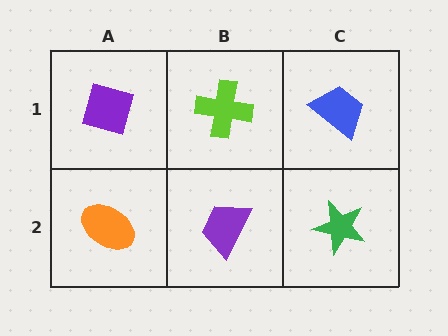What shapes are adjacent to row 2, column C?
A blue trapezoid (row 1, column C), a purple trapezoid (row 2, column B).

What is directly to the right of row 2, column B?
A green star.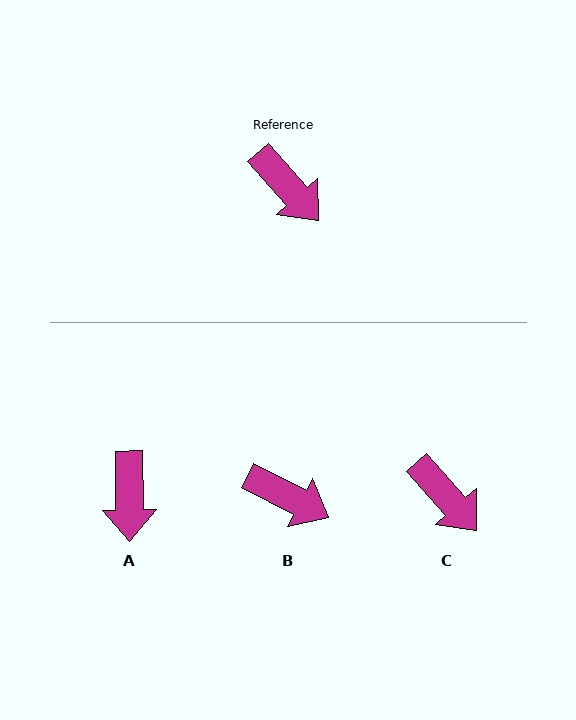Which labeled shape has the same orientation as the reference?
C.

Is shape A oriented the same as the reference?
No, it is off by about 41 degrees.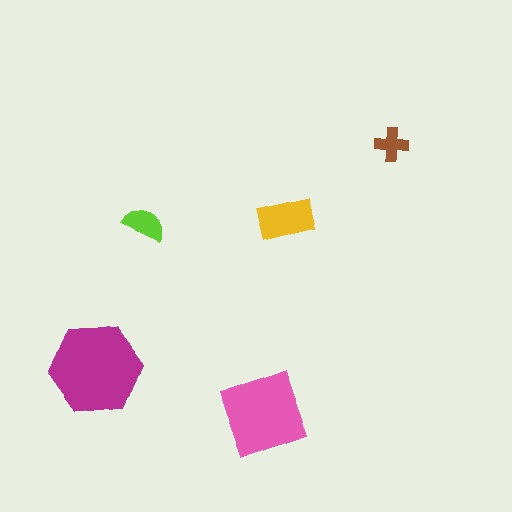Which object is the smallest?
The brown cross.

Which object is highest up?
The brown cross is topmost.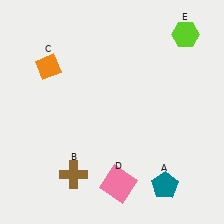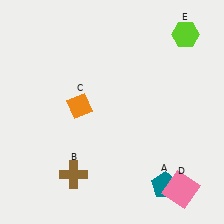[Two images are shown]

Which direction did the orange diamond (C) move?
The orange diamond (C) moved down.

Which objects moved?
The objects that moved are: the orange diamond (C), the pink square (D).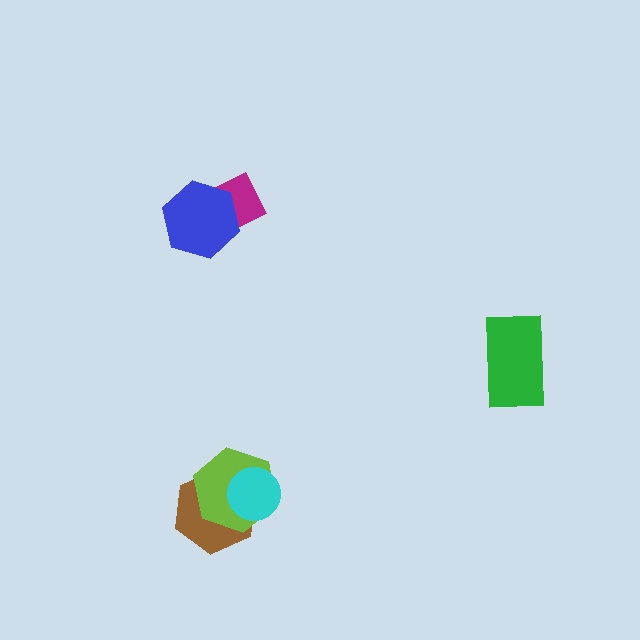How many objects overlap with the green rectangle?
0 objects overlap with the green rectangle.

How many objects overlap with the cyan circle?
2 objects overlap with the cyan circle.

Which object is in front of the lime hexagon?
The cyan circle is in front of the lime hexagon.